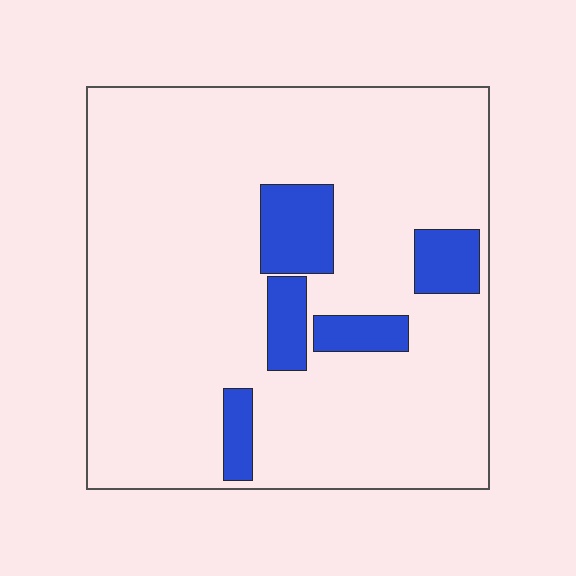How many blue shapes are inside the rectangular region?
5.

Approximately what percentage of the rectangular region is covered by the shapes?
Approximately 15%.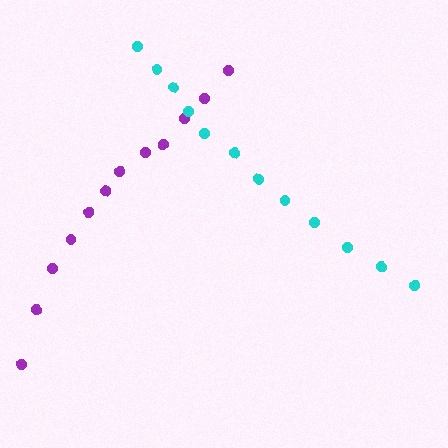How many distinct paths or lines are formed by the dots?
There are 2 distinct paths.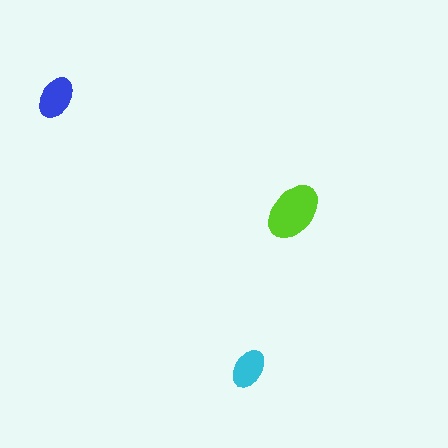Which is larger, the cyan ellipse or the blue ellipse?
The blue one.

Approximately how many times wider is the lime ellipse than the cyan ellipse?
About 1.5 times wider.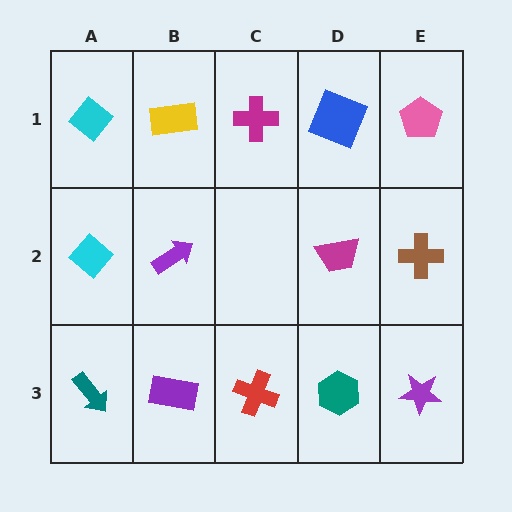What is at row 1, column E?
A pink pentagon.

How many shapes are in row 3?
5 shapes.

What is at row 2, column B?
A purple arrow.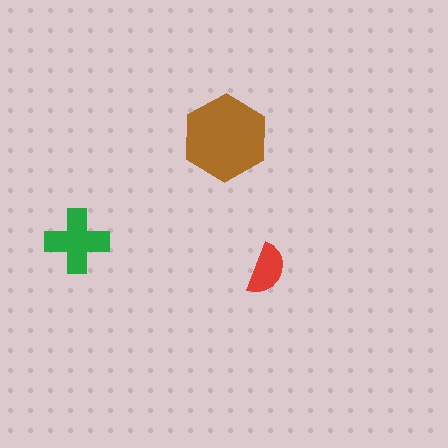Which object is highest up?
The brown hexagon is topmost.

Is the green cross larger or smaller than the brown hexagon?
Smaller.